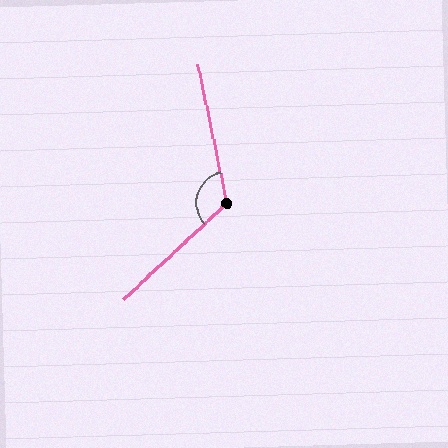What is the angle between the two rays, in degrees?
Approximately 121 degrees.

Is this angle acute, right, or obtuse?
It is obtuse.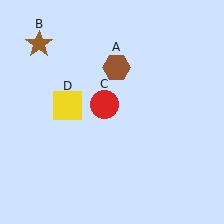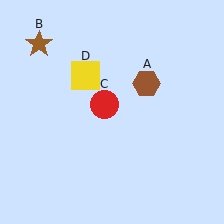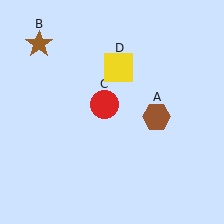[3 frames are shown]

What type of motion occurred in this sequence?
The brown hexagon (object A), yellow square (object D) rotated clockwise around the center of the scene.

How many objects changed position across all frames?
2 objects changed position: brown hexagon (object A), yellow square (object D).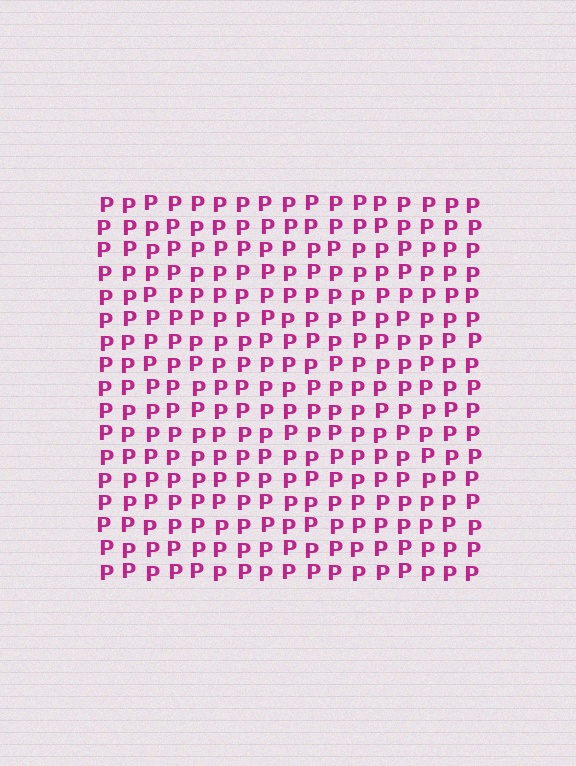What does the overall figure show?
The overall figure shows a square.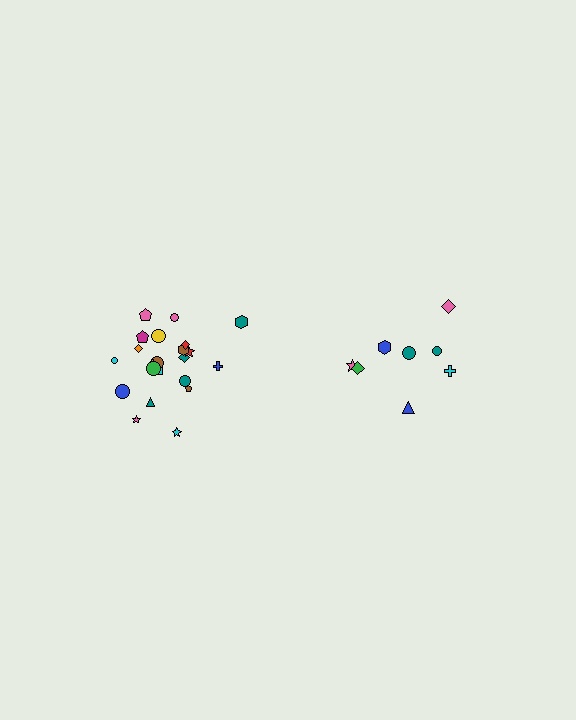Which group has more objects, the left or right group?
The left group.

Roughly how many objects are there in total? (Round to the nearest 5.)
Roughly 30 objects in total.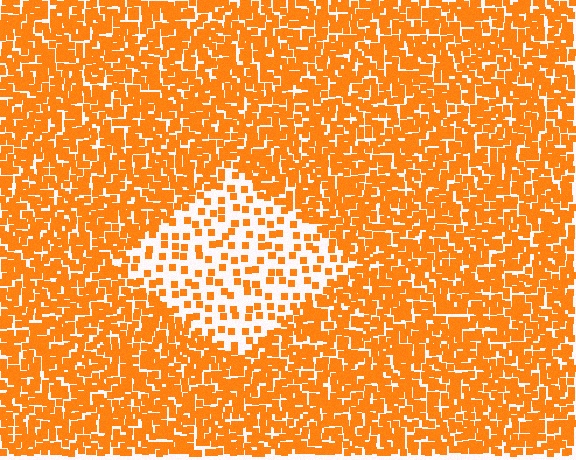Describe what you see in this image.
The image contains small orange elements arranged at two different densities. A diamond-shaped region is visible where the elements are less densely packed than the surrounding area.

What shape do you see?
I see a diamond.